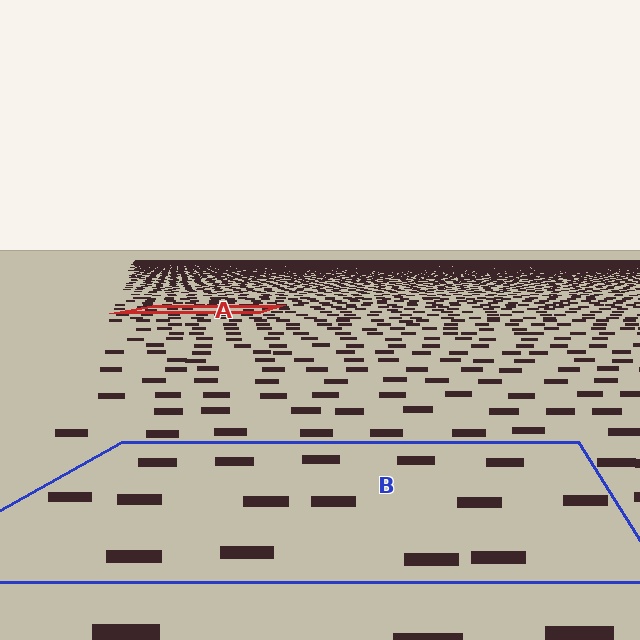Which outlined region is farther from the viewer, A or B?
Region A is farther from the viewer — the texture elements inside it appear smaller and more densely packed.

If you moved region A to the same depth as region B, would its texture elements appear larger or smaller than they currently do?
They would appear larger. At a closer depth, the same texture elements are projected at a bigger on-screen size.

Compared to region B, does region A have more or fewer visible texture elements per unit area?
Region A has more texture elements per unit area — they are packed more densely because it is farther away.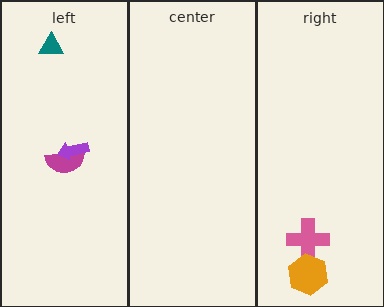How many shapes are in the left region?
3.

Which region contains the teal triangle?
The left region.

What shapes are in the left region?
The magenta semicircle, the teal triangle, the purple arrow.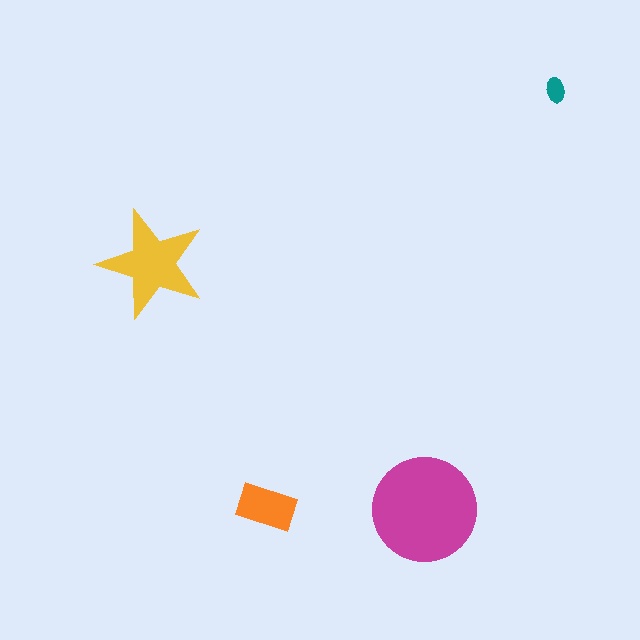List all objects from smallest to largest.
The teal ellipse, the orange rectangle, the yellow star, the magenta circle.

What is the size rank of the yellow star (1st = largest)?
2nd.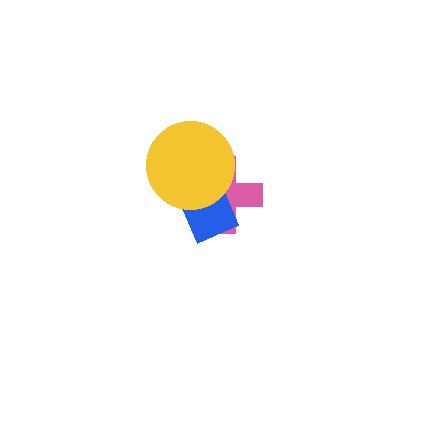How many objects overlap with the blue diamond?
2 objects overlap with the blue diamond.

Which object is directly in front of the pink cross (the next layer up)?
The blue diamond is directly in front of the pink cross.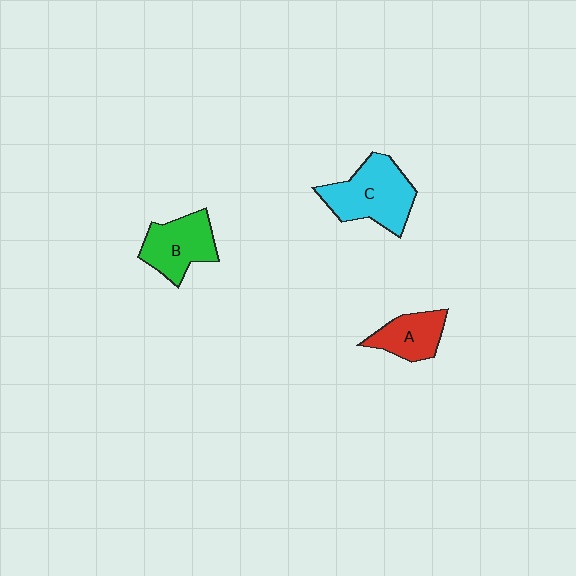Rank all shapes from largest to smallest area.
From largest to smallest: C (cyan), B (green), A (red).